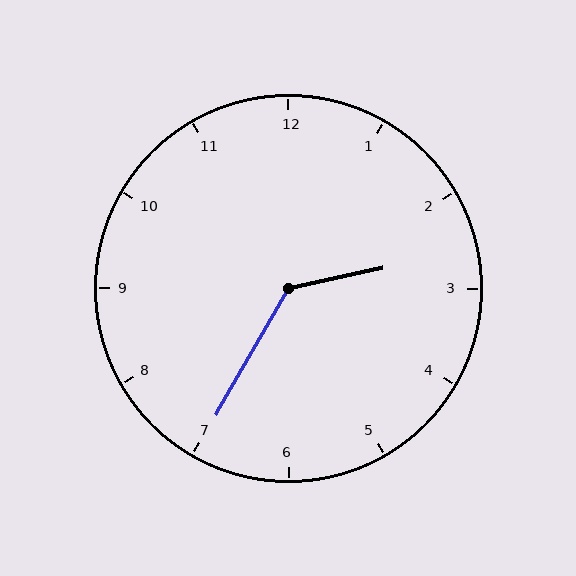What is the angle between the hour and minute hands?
Approximately 132 degrees.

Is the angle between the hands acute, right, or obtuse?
It is obtuse.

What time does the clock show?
2:35.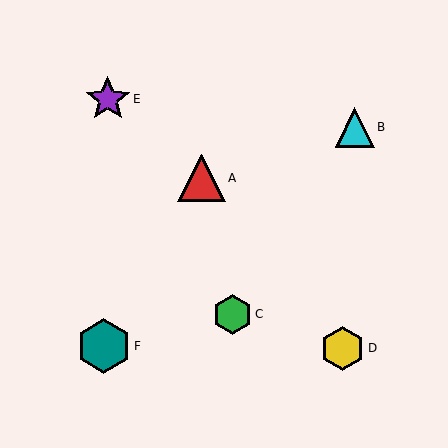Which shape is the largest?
The teal hexagon (labeled F) is the largest.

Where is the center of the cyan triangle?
The center of the cyan triangle is at (355, 127).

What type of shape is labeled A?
Shape A is a red triangle.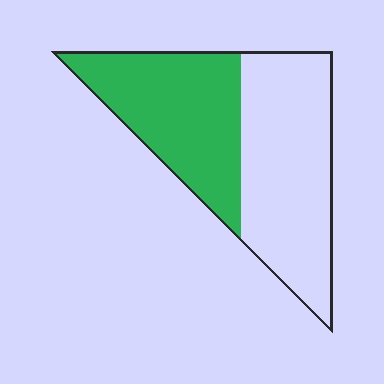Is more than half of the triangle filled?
No.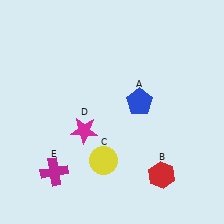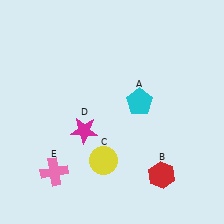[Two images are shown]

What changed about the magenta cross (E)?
In Image 1, E is magenta. In Image 2, it changed to pink.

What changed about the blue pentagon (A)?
In Image 1, A is blue. In Image 2, it changed to cyan.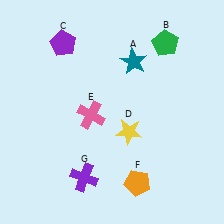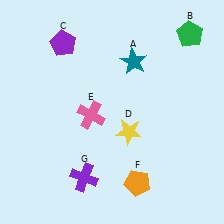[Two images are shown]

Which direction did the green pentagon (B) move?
The green pentagon (B) moved right.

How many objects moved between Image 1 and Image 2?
1 object moved between the two images.